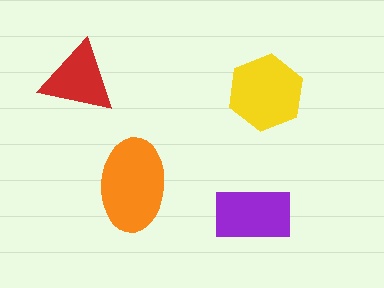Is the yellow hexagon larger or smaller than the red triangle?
Larger.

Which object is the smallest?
The red triangle.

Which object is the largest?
The orange ellipse.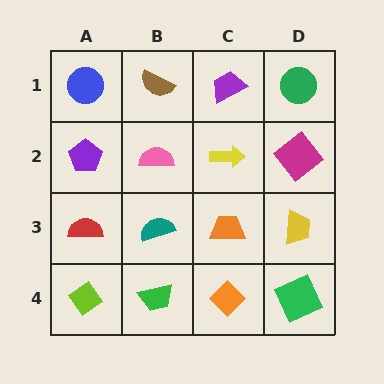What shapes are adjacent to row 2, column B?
A brown semicircle (row 1, column B), a teal semicircle (row 3, column B), a purple pentagon (row 2, column A), a yellow arrow (row 2, column C).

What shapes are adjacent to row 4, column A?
A red semicircle (row 3, column A), a green trapezoid (row 4, column B).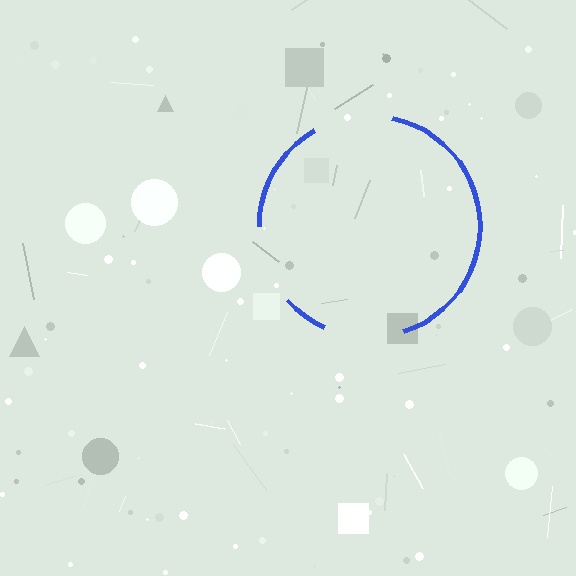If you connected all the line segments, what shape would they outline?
They would outline a circle.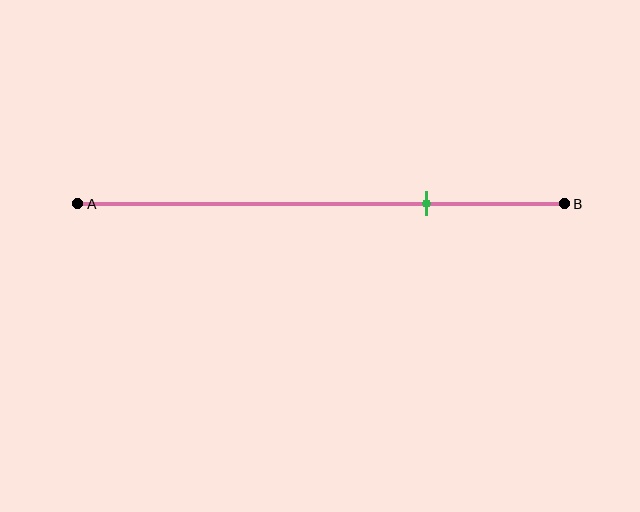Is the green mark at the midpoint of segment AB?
No, the mark is at about 70% from A, not at the 50% midpoint.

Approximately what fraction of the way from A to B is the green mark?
The green mark is approximately 70% of the way from A to B.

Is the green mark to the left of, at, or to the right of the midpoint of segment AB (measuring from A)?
The green mark is to the right of the midpoint of segment AB.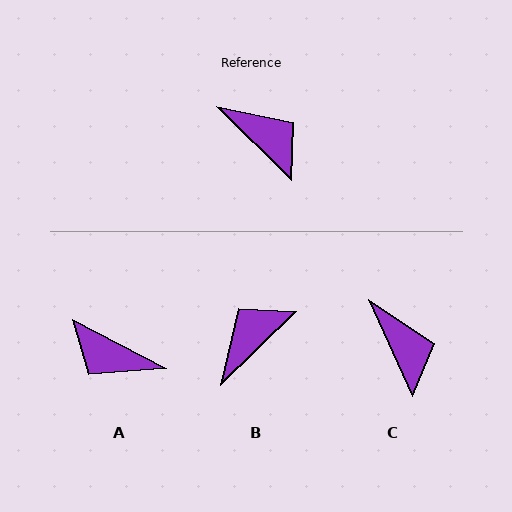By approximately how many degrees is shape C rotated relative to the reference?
Approximately 21 degrees clockwise.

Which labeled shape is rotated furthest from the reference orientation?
A, about 163 degrees away.